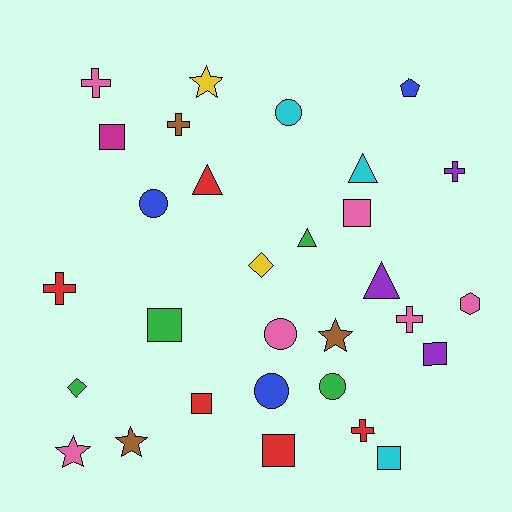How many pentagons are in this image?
There is 1 pentagon.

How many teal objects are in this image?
There are no teal objects.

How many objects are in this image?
There are 30 objects.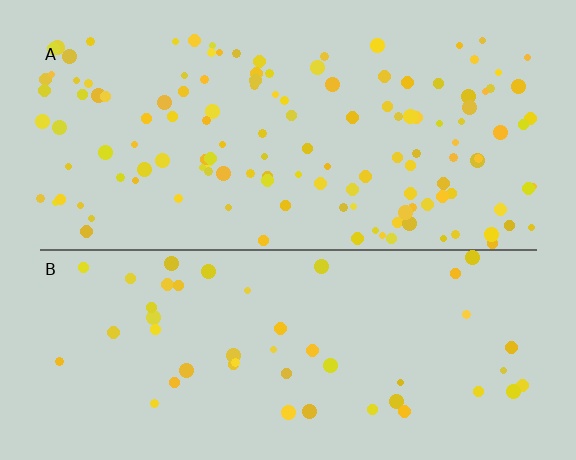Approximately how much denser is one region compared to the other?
Approximately 2.8× — region A over region B.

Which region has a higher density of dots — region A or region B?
A (the top).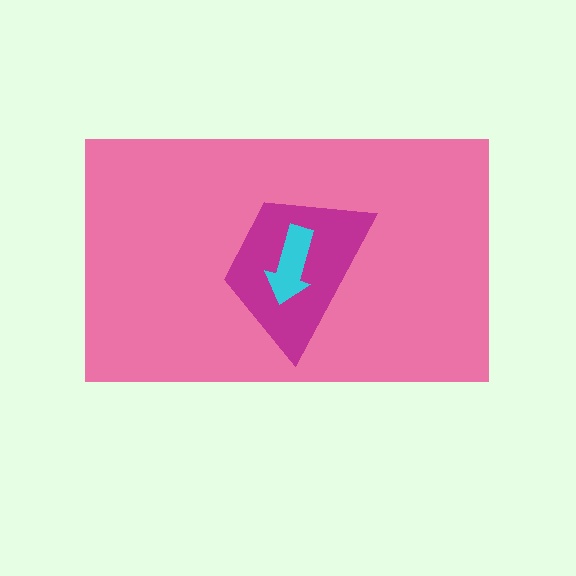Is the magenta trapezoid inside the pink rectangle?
Yes.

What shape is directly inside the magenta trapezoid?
The cyan arrow.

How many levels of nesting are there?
3.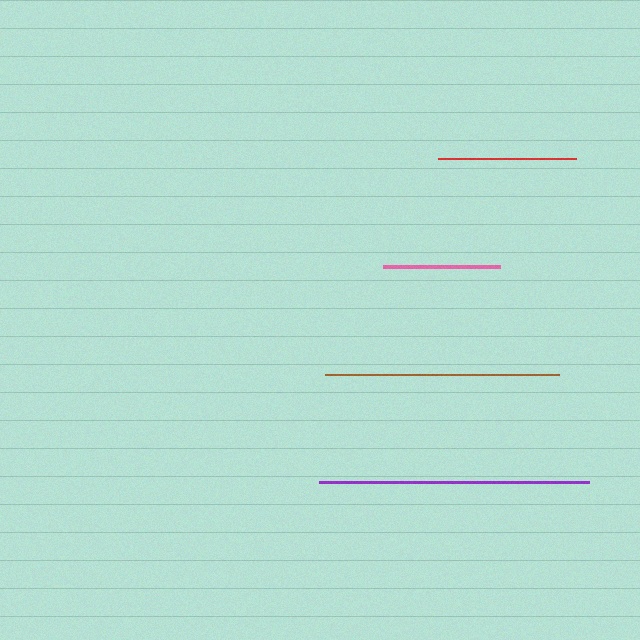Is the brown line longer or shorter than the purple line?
The purple line is longer than the brown line.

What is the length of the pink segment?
The pink segment is approximately 117 pixels long.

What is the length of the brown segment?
The brown segment is approximately 234 pixels long.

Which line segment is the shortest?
The pink line is the shortest at approximately 117 pixels.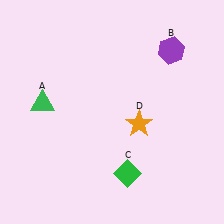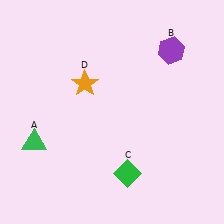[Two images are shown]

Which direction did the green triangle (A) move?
The green triangle (A) moved down.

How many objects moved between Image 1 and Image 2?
2 objects moved between the two images.